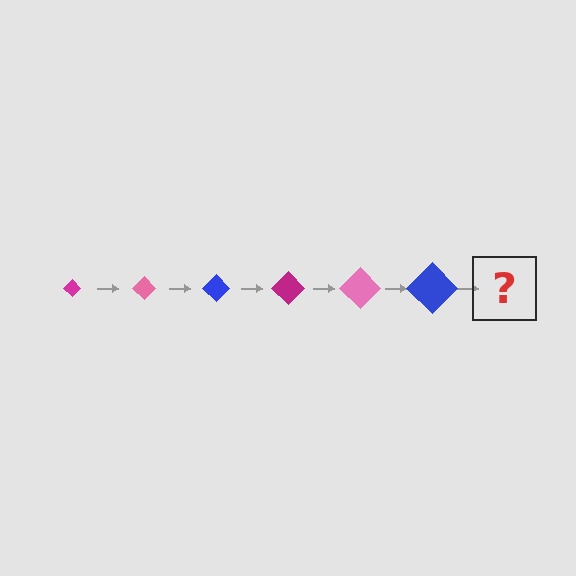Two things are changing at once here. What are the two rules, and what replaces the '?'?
The two rules are that the diamond grows larger each step and the color cycles through magenta, pink, and blue. The '?' should be a magenta diamond, larger than the previous one.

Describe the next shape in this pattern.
It should be a magenta diamond, larger than the previous one.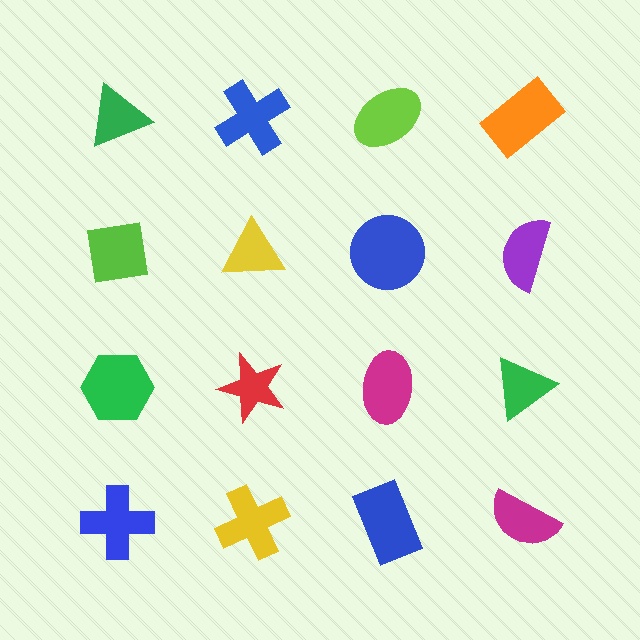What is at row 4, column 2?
A yellow cross.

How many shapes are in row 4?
4 shapes.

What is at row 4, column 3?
A blue rectangle.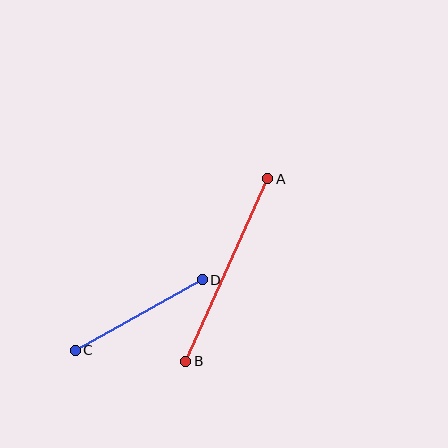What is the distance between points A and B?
The distance is approximately 200 pixels.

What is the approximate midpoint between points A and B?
The midpoint is at approximately (227, 270) pixels.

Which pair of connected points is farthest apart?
Points A and B are farthest apart.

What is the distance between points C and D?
The distance is approximately 145 pixels.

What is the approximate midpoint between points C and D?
The midpoint is at approximately (139, 315) pixels.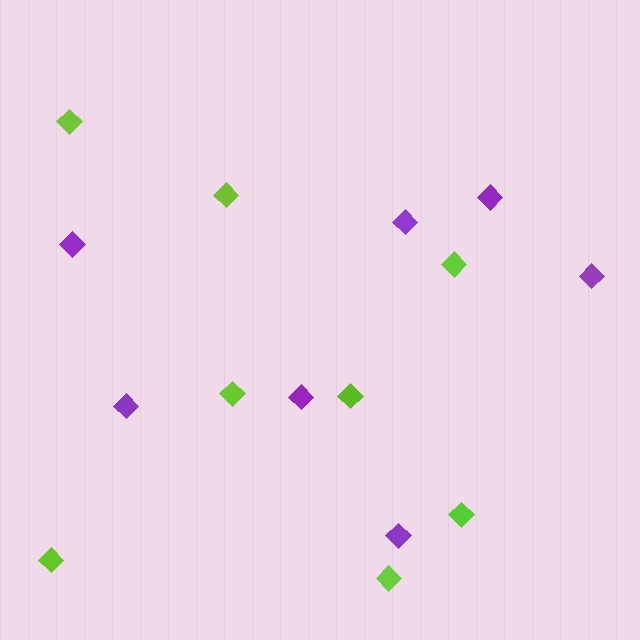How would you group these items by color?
There are 2 groups: one group of purple diamonds (7) and one group of lime diamonds (8).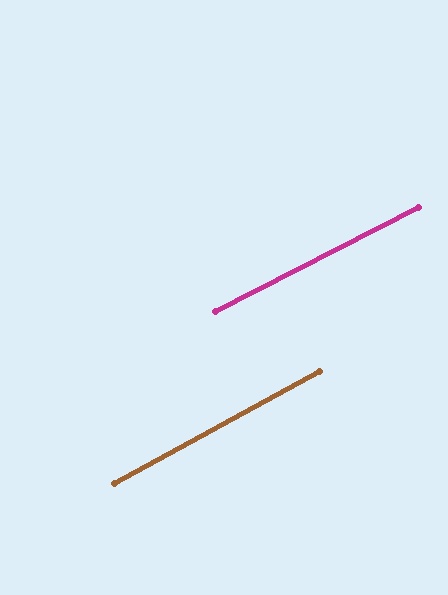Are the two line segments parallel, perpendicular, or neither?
Parallel — their directions differ by only 1.6°.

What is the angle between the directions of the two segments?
Approximately 2 degrees.